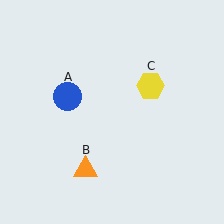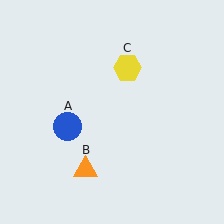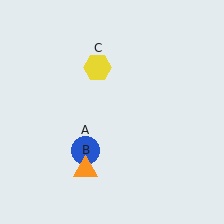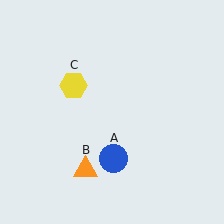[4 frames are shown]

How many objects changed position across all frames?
2 objects changed position: blue circle (object A), yellow hexagon (object C).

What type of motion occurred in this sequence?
The blue circle (object A), yellow hexagon (object C) rotated counterclockwise around the center of the scene.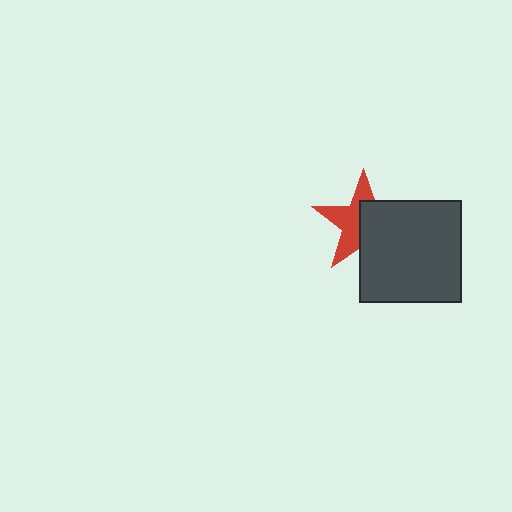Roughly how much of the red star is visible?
About half of it is visible (roughly 50%).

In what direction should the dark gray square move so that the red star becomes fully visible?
The dark gray square should move toward the lower-right. That is the shortest direction to clear the overlap and leave the red star fully visible.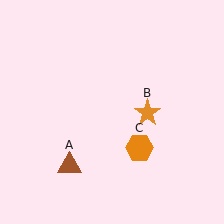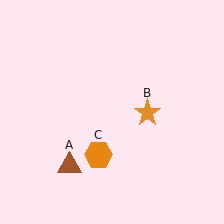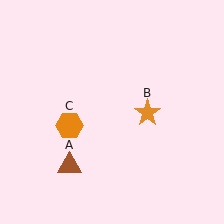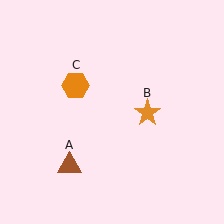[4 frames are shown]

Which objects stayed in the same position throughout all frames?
Brown triangle (object A) and orange star (object B) remained stationary.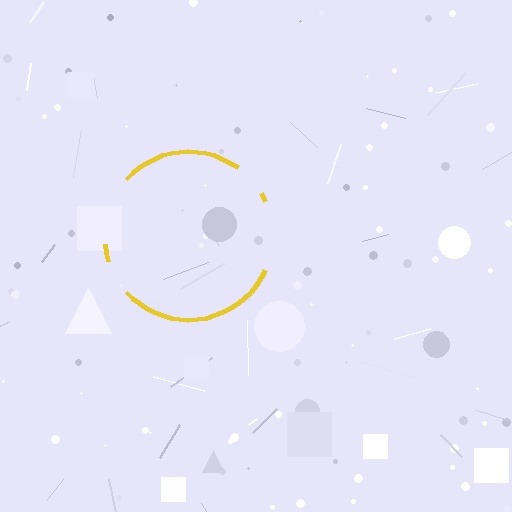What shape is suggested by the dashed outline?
The dashed outline suggests a circle.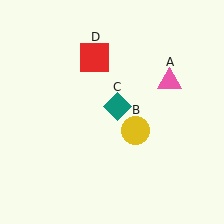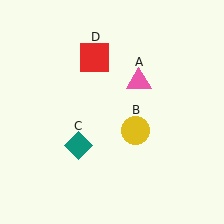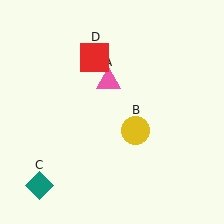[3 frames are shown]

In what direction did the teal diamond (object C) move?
The teal diamond (object C) moved down and to the left.